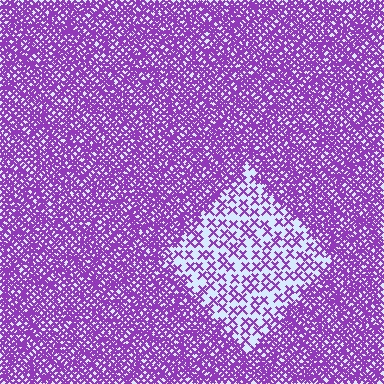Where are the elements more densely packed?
The elements are more densely packed outside the diamond boundary.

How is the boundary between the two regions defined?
The boundary is defined by a change in element density (approximately 3.0x ratio). All elements are the same color, size, and shape.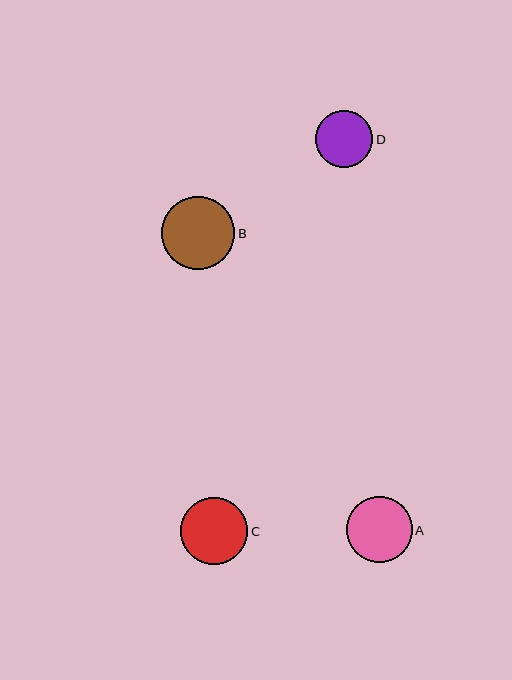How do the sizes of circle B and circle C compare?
Circle B and circle C are approximately the same size.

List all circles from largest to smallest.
From largest to smallest: B, C, A, D.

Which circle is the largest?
Circle B is the largest with a size of approximately 73 pixels.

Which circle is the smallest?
Circle D is the smallest with a size of approximately 57 pixels.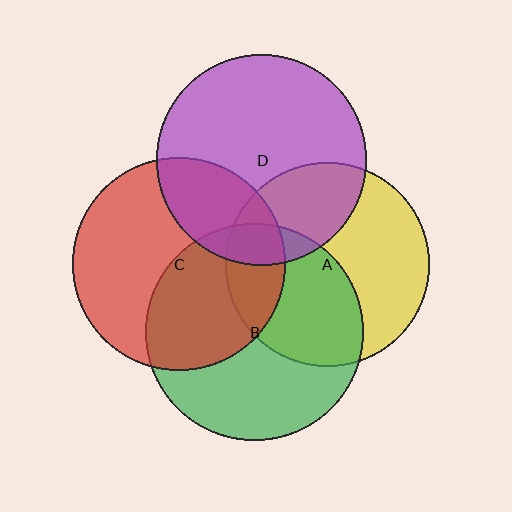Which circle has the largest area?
Circle B (green).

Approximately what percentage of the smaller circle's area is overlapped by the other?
Approximately 30%.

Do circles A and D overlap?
Yes.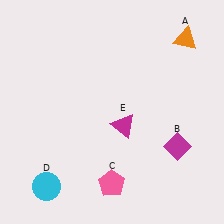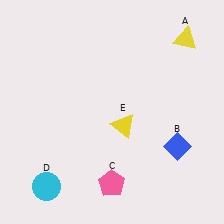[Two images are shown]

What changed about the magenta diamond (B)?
In Image 1, B is magenta. In Image 2, it changed to blue.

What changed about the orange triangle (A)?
In Image 1, A is orange. In Image 2, it changed to yellow.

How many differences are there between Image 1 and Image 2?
There are 3 differences between the two images.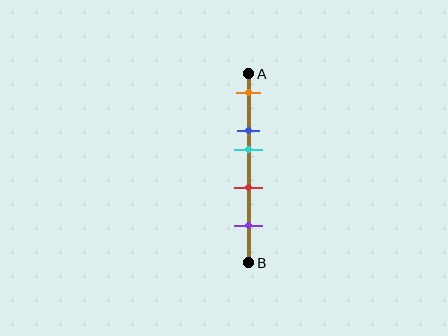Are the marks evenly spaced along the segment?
No, the marks are not evenly spaced.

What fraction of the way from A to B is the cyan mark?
The cyan mark is approximately 40% (0.4) of the way from A to B.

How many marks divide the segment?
There are 5 marks dividing the segment.